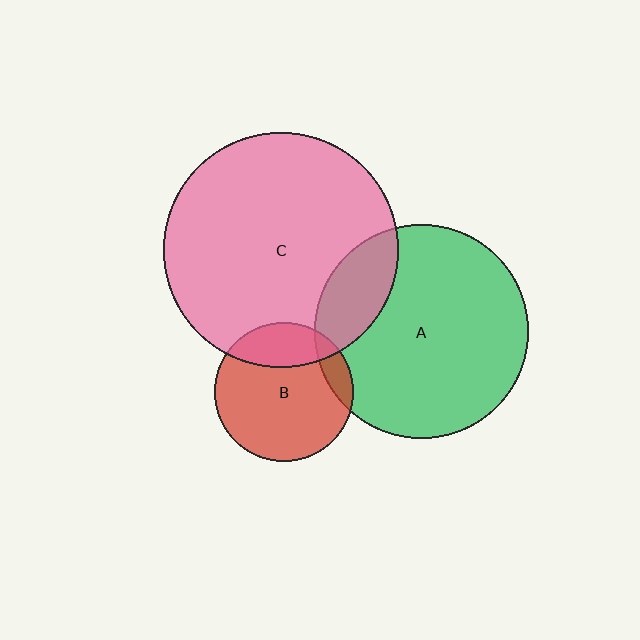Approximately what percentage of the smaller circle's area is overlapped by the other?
Approximately 10%.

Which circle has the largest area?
Circle C (pink).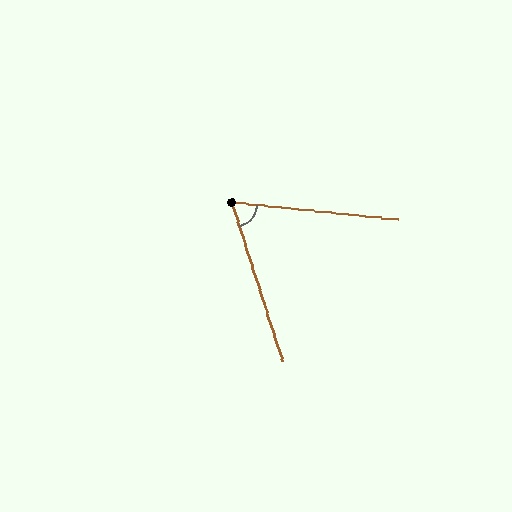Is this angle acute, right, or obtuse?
It is acute.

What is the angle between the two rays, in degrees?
Approximately 66 degrees.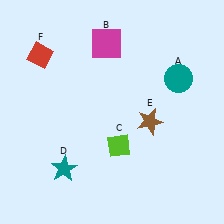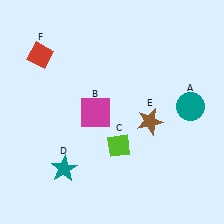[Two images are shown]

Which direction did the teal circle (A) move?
The teal circle (A) moved down.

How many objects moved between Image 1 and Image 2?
2 objects moved between the two images.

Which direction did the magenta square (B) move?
The magenta square (B) moved down.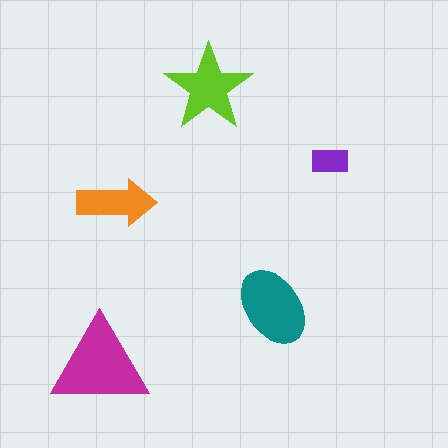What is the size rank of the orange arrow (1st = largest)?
4th.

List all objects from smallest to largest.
The purple rectangle, the orange arrow, the lime star, the teal ellipse, the magenta triangle.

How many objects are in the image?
There are 5 objects in the image.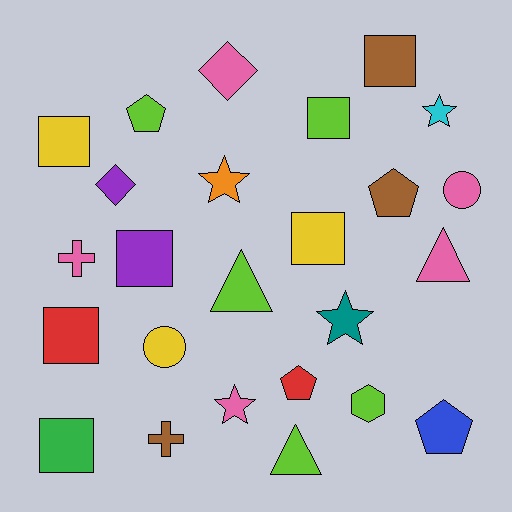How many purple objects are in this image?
There are 2 purple objects.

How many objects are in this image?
There are 25 objects.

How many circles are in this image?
There are 2 circles.